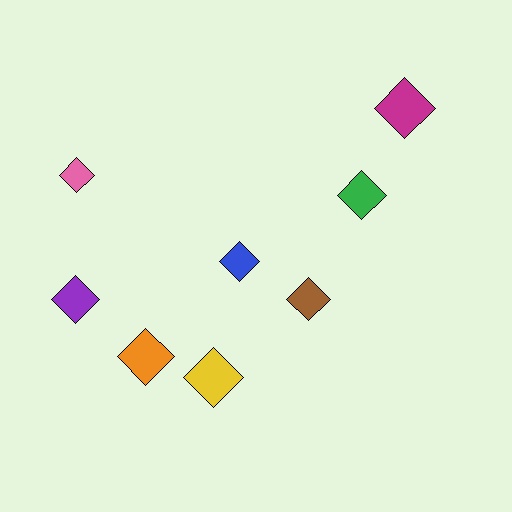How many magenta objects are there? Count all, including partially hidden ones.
There is 1 magenta object.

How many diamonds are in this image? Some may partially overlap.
There are 8 diamonds.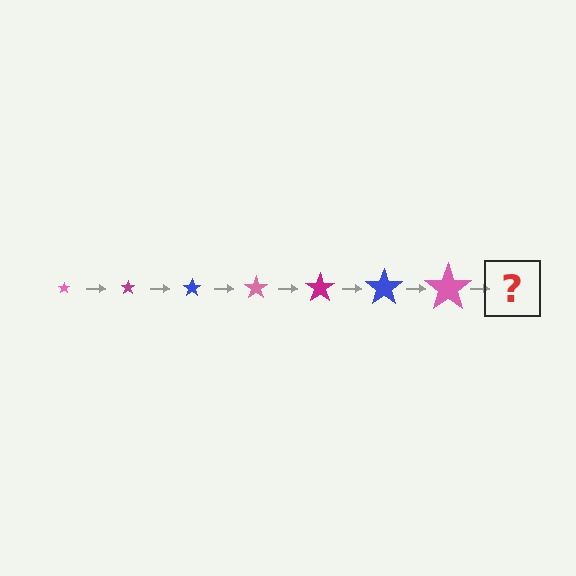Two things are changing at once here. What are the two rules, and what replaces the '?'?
The two rules are that the star grows larger each step and the color cycles through pink, magenta, and blue. The '?' should be a magenta star, larger than the previous one.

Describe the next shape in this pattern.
It should be a magenta star, larger than the previous one.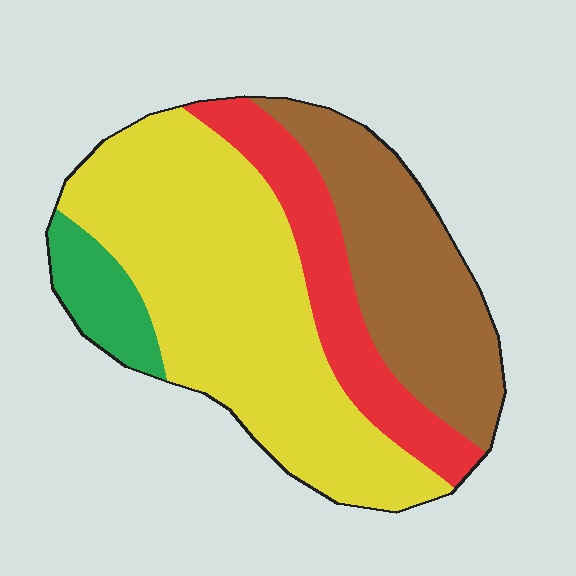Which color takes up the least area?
Green, at roughly 10%.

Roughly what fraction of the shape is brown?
Brown takes up about one quarter (1/4) of the shape.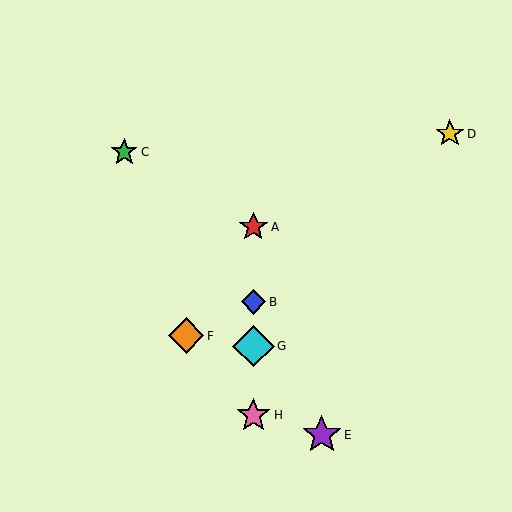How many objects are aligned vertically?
4 objects (A, B, G, H) are aligned vertically.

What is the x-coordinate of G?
Object G is at x≈253.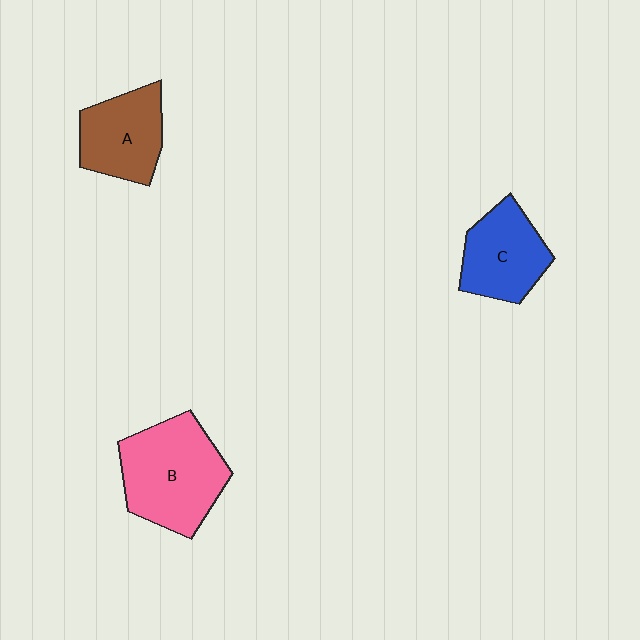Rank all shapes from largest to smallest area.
From largest to smallest: B (pink), C (blue), A (brown).